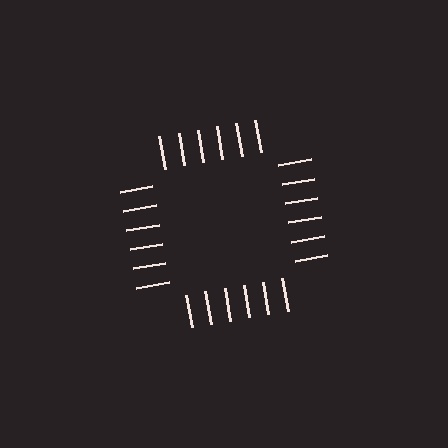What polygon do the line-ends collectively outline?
An illusory square — the line segments terminate on its edges but no continuous stroke is drawn.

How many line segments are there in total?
24 — 6 along each of the 4 edges.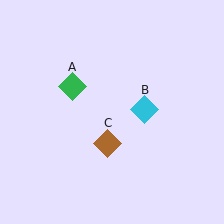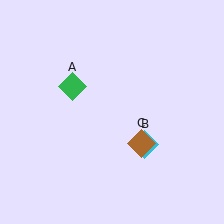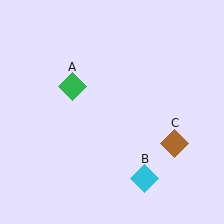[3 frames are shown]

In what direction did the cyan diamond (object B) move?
The cyan diamond (object B) moved down.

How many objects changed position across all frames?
2 objects changed position: cyan diamond (object B), brown diamond (object C).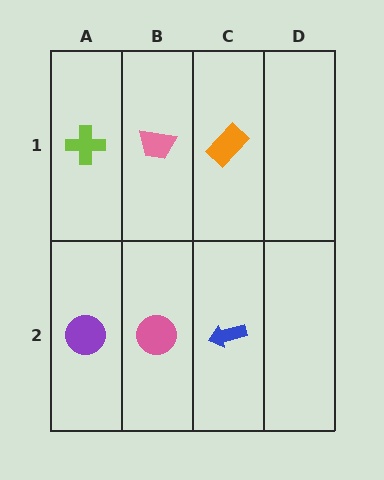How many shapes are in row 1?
3 shapes.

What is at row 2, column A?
A purple circle.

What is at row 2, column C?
A blue arrow.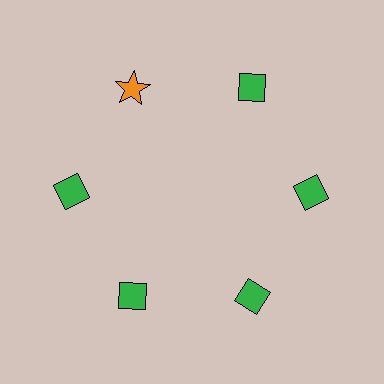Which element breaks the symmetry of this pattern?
The orange star at roughly the 11 o'clock position breaks the symmetry. All other shapes are green diamonds.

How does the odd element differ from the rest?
It differs in both color (orange instead of green) and shape (star instead of diamond).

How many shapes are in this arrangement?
There are 6 shapes arranged in a ring pattern.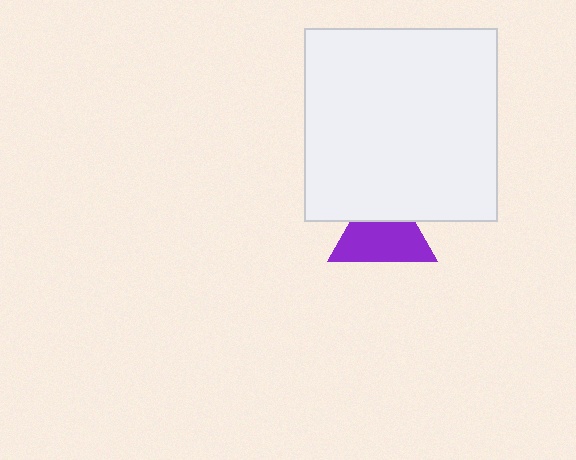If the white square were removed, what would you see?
You would see the complete purple triangle.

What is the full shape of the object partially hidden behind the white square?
The partially hidden object is a purple triangle.